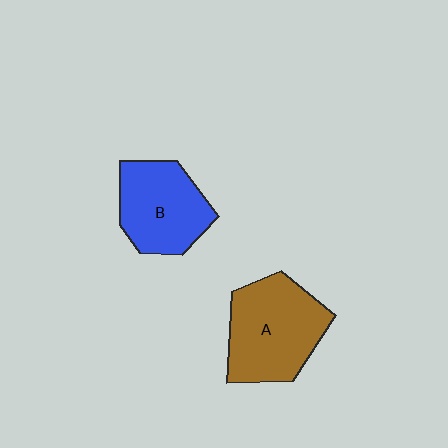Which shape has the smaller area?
Shape B (blue).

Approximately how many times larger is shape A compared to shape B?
Approximately 1.2 times.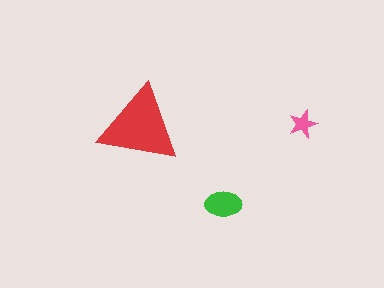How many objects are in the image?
There are 3 objects in the image.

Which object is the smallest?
The pink star.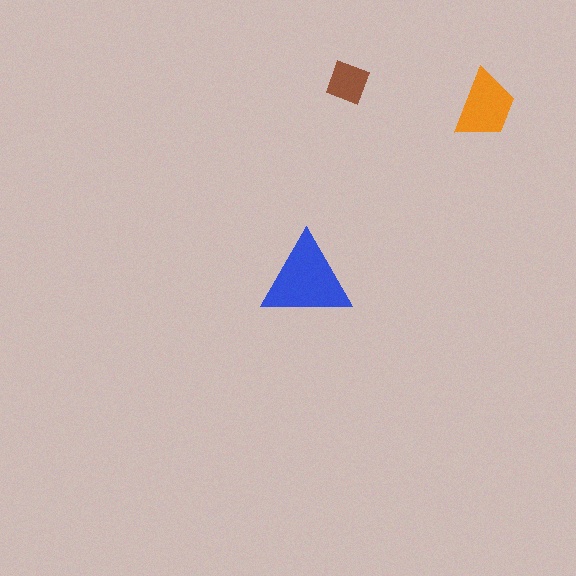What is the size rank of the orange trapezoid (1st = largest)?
2nd.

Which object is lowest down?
The blue triangle is bottommost.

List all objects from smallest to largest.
The brown square, the orange trapezoid, the blue triangle.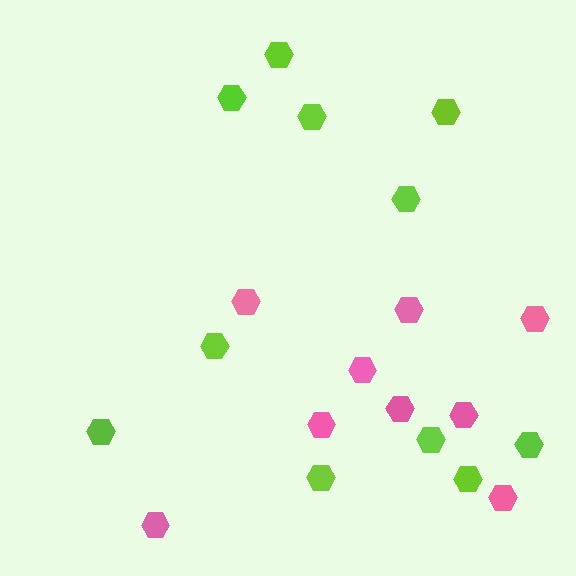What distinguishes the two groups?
There are 2 groups: one group of pink hexagons (9) and one group of lime hexagons (11).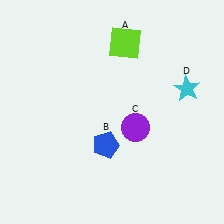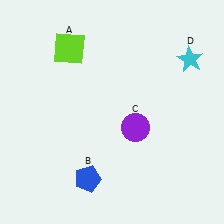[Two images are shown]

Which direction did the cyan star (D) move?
The cyan star (D) moved up.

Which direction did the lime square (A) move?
The lime square (A) moved left.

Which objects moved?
The objects that moved are: the lime square (A), the blue pentagon (B), the cyan star (D).